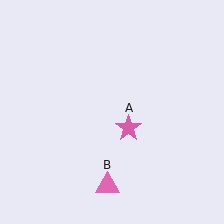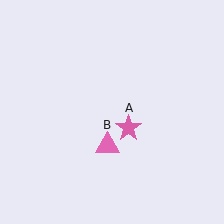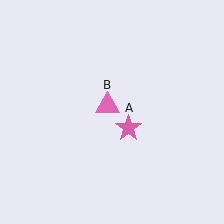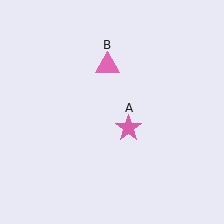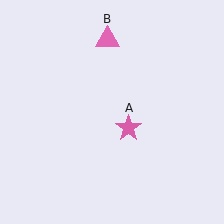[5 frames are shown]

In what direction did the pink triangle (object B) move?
The pink triangle (object B) moved up.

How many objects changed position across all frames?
1 object changed position: pink triangle (object B).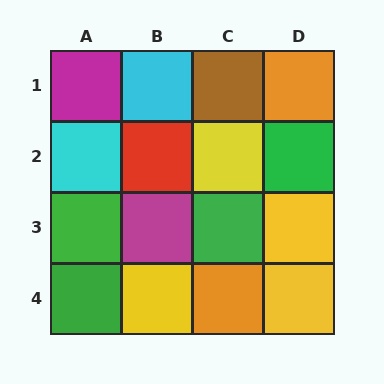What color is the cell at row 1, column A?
Magenta.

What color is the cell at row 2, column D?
Green.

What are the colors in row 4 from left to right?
Green, yellow, orange, yellow.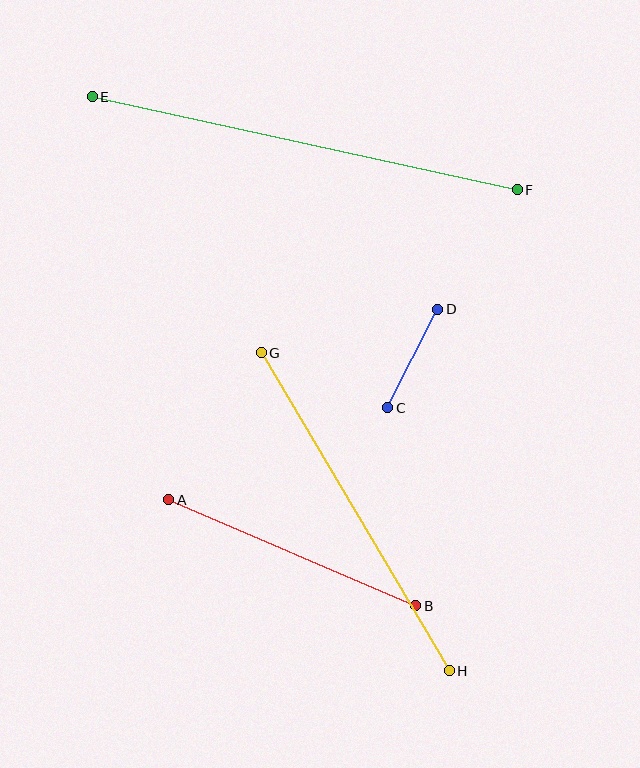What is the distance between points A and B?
The distance is approximately 269 pixels.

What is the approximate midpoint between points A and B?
The midpoint is at approximately (292, 553) pixels.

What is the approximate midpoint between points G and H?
The midpoint is at approximately (355, 512) pixels.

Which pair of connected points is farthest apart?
Points E and F are farthest apart.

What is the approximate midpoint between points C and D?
The midpoint is at approximately (413, 358) pixels.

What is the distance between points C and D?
The distance is approximately 111 pixels.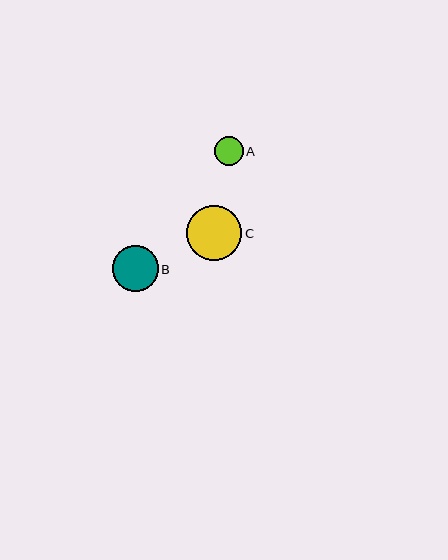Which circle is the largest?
Circle C is the largest with a size of approximately 55 pixels.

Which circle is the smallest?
Circle A is the smallest with a size of approximately 29 pixels.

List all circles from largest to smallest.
From largest to smallest: C, B, A.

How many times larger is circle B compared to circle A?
Circle B is approximately 1.6 times the size of circle A.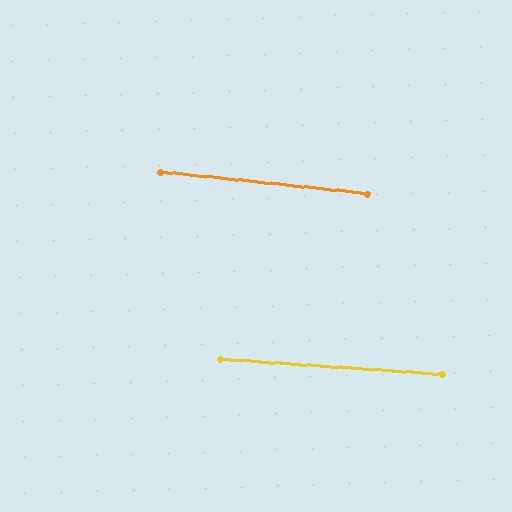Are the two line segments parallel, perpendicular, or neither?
Parallel — their directions differ by only 1.9°.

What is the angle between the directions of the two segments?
Approximately 2 degrees.